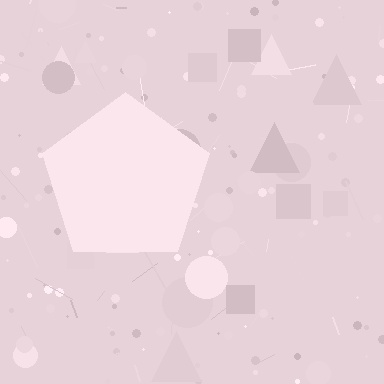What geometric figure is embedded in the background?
A pentagon is embedded in the background.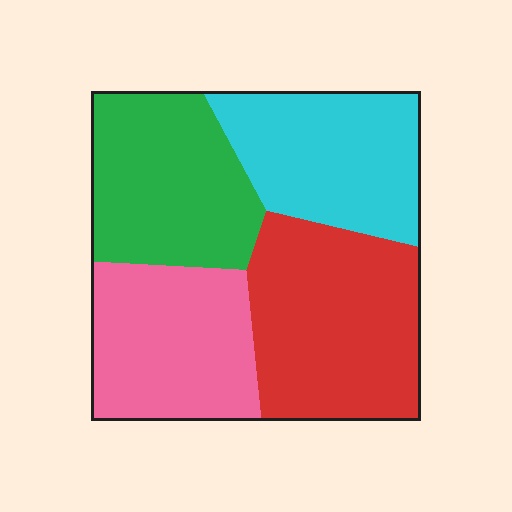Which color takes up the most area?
Red, at roughly 30%.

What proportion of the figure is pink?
Pink covers about 25% of the figure.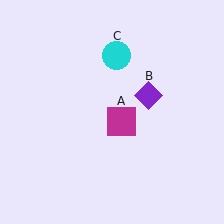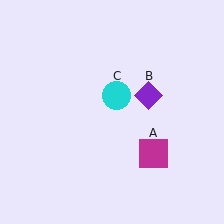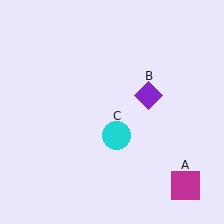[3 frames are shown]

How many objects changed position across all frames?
2 objects changed position: magenta square (object A), cyan circle (object C).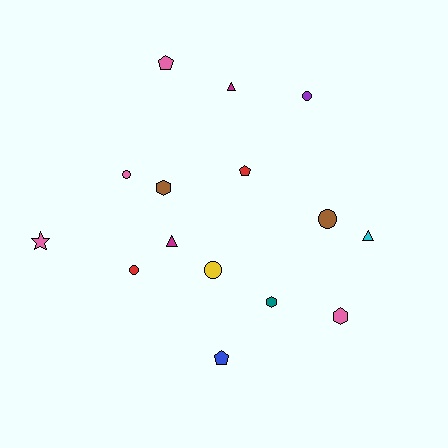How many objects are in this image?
There are 15 objects.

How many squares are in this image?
There are no squares.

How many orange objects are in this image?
There are no orange objects.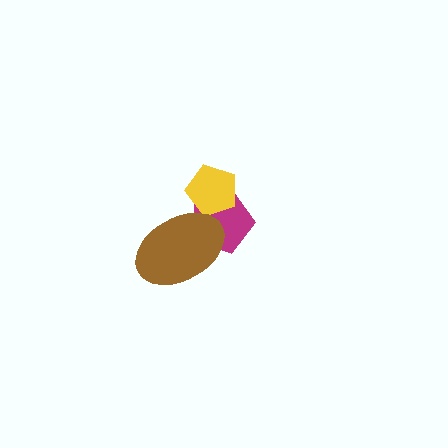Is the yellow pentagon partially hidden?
Yes, it is partially covered by another shape.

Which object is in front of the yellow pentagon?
The brown ellipse is in front of the yellow pentagon.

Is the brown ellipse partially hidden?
No, no other shape covers it.